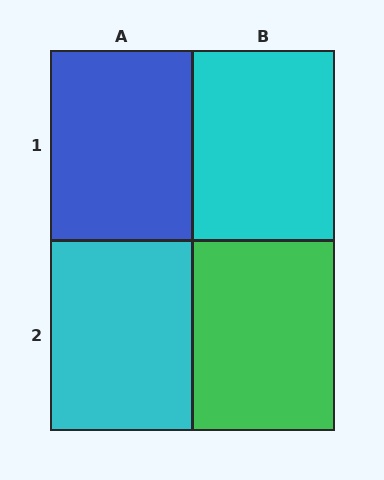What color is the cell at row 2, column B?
Green.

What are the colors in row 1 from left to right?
Blue, cyan.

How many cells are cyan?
2 cells are cyan.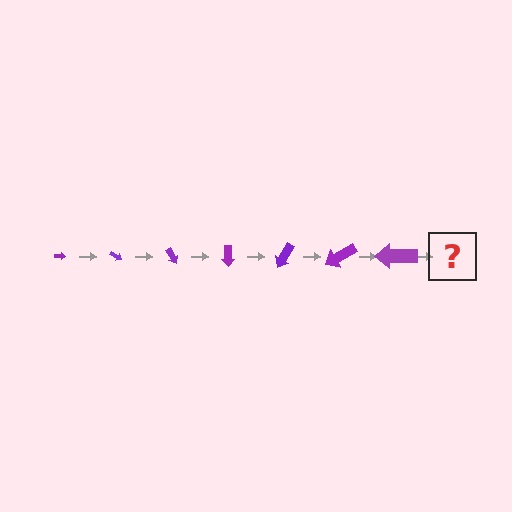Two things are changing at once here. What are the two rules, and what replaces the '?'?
The two rules are that the arrow grows larger each step and it rotates 30 degrees each step. The '?' should be an arrow, larger than the previous one and rotated 210 degrees from the start.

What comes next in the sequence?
The next element should be an arrow, larger than the previous one and rotated 210 degrees from the start.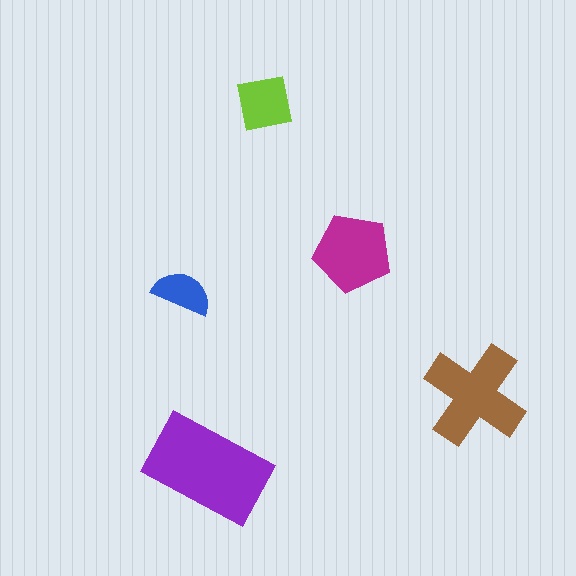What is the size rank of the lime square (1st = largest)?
4th.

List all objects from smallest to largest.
The blue semicircle, the lime square, the magenta pentagon, the brown cross, the purple rectangle.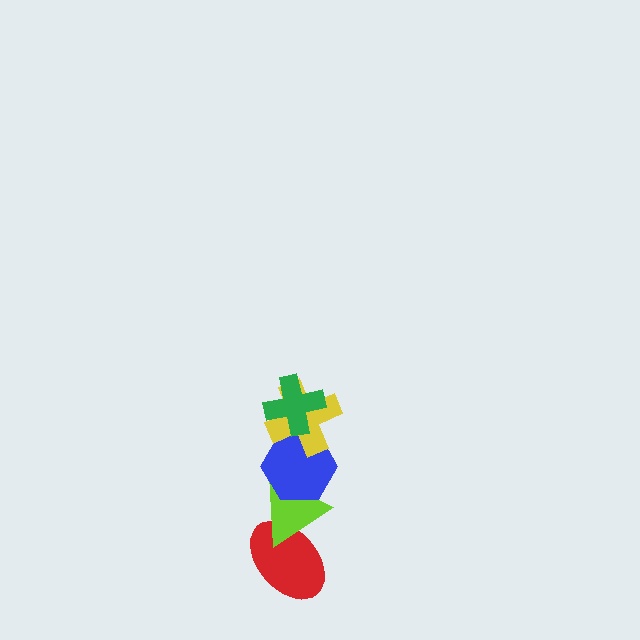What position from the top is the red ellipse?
The red ellipse is 5th from the top.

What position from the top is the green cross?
The green cross is 1st from the top.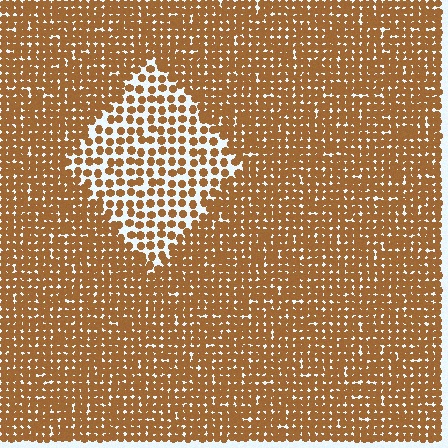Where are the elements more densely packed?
The elements are more densely packed outside the diamond boundary.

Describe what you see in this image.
The image contains small brown elements arranged at two different densities. A diamond-shaped region is visible where the elements are less densely packed than the surrounding area.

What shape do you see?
I see a diamond.